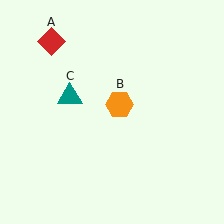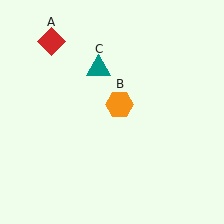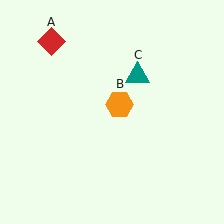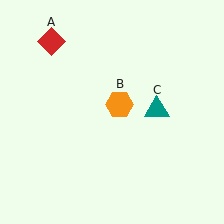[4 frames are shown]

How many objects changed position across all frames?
1 object changed position: teal triangle (object C).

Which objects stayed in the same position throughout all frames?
Red diamond (object A) and orange hexagon (object B) remained stationary.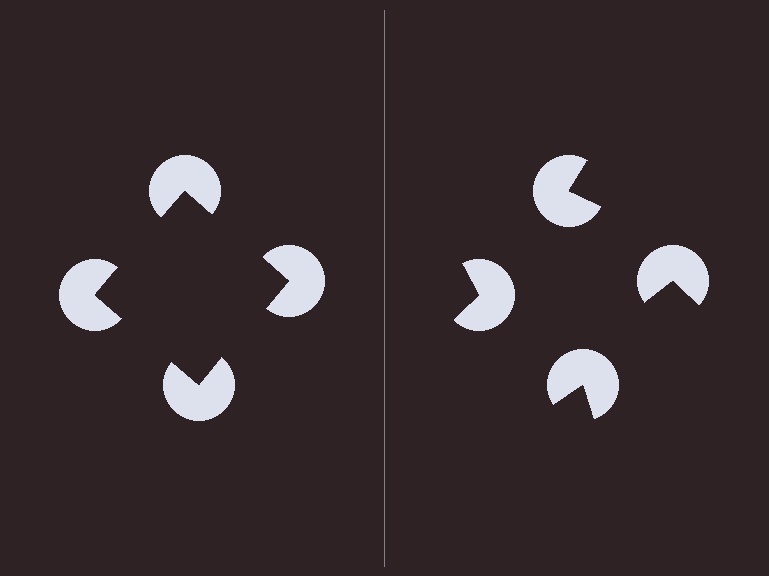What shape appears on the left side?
An illusory square.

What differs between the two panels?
The pac-man discs are positioned identically on both sides; only the wedge orientations differ. On the left they align to a square; on the right they are misaligned.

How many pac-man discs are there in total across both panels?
8 — 4 on each side.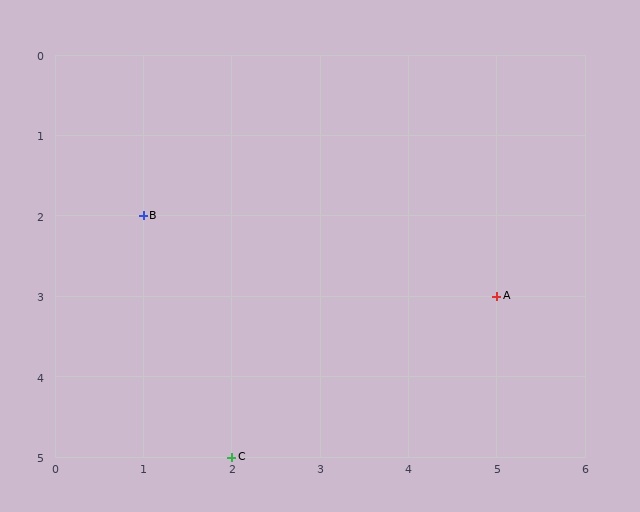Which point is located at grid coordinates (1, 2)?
Point B is at (1, 2).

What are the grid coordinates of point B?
Point B is at grid coordinates (1, 2).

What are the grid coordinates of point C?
Point C is at grid coordinates (2, 5).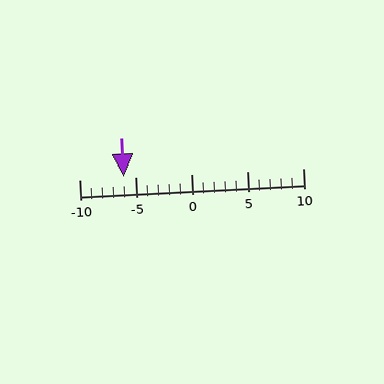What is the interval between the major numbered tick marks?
The major tick marks are spaced 5 units apart.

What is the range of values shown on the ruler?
The ruler shows values from -10 to 10.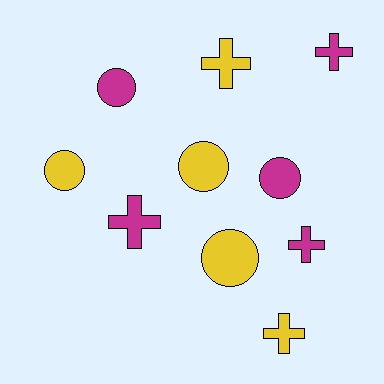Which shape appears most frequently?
Circle, with 5 objects.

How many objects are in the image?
There are 10 objects.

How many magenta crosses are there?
There are 3 magenta crosses.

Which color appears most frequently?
Magenta, with 5 objects.